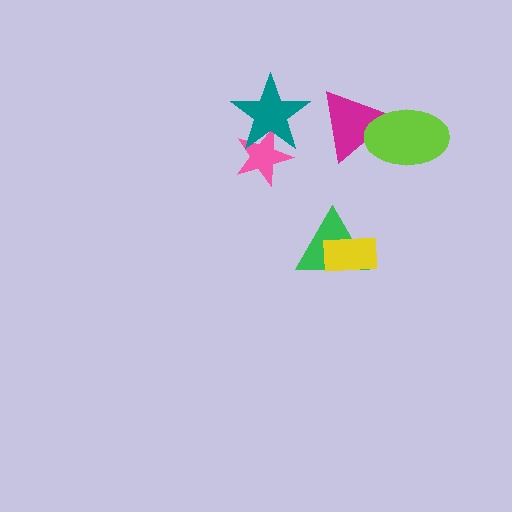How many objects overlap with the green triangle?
1 object overlaps with the green triangle.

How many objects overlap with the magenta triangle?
1 object overlaps with the magenta triangle.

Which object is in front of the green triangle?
The yellow rectangle is in front of the green triangle.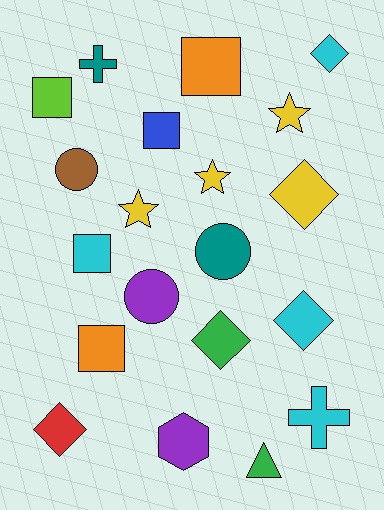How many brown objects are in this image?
There is 1 brown object.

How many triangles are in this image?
There is 1 triangle.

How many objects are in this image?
There are 20 objects.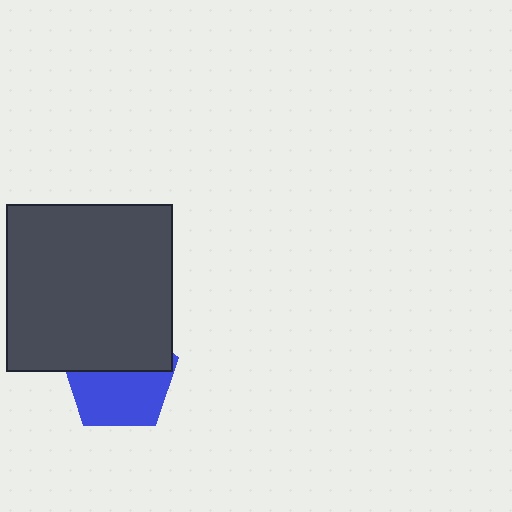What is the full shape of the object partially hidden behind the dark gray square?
The partially hidden object is a blue pentagon.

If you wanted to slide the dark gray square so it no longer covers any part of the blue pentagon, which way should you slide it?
Slide it up — that is the most direct way to separate the two shapes.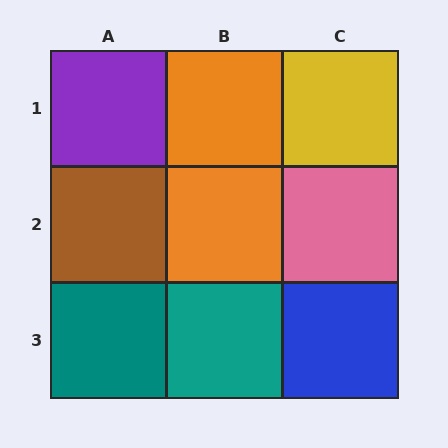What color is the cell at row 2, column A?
Brown.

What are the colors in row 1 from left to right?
Purple, orange, yellow.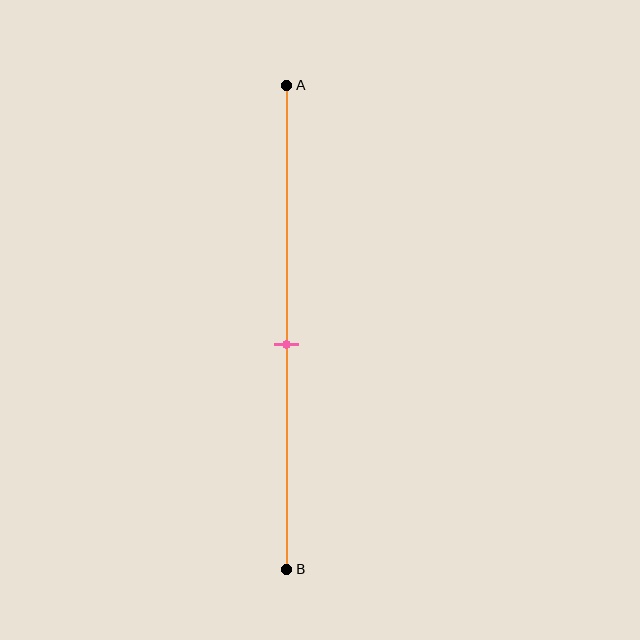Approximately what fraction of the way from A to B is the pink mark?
The pink mark is approximately 55% of the way from A to B.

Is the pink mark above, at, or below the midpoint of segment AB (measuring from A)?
The pink mark is below the midpoint of segment AB.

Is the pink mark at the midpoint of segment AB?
No, the mark is at about 55% from A, not at the 50% midpoint.